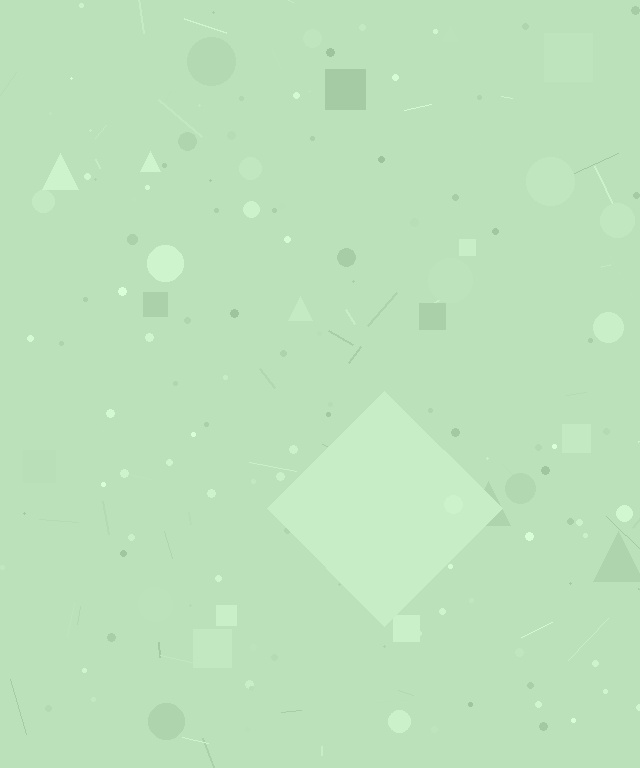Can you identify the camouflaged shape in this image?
The camouflaged shape is a diamond.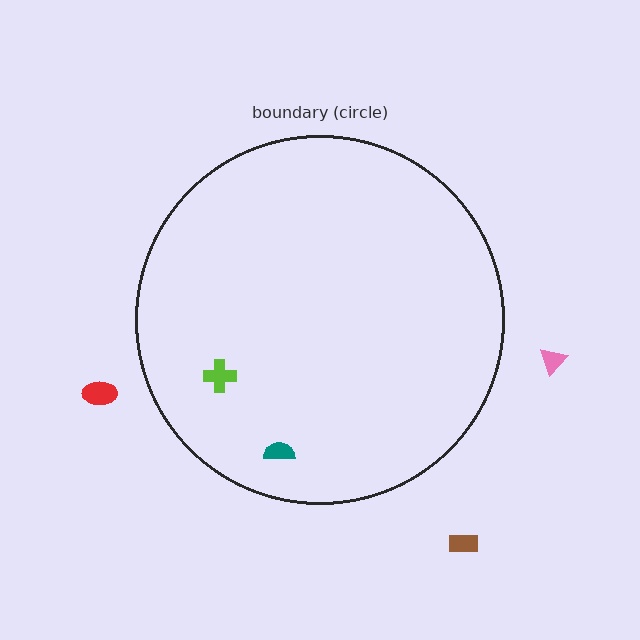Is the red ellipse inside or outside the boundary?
Outside.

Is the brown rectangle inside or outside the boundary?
Outside.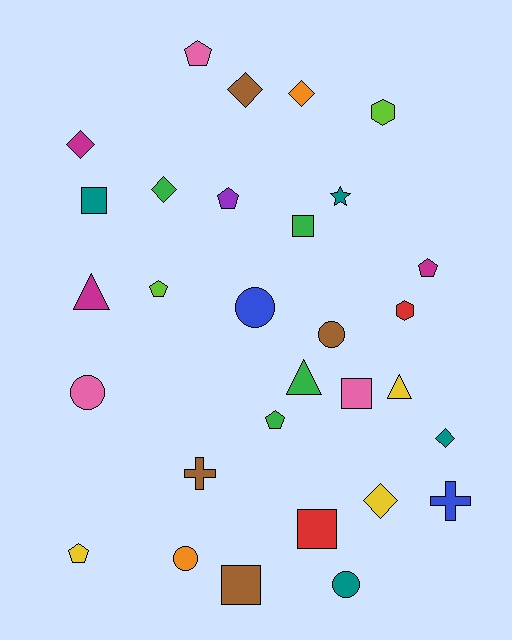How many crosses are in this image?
There are 2 crosses.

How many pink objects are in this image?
There are 3 pink objects.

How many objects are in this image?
There are 30 objects.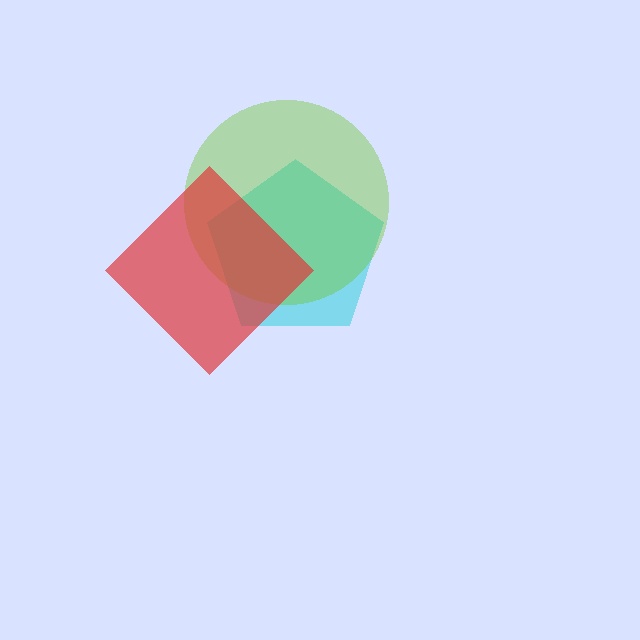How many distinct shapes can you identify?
There are 3 distinct shapes: a cyan pentagon, a lime circle, a red diamond.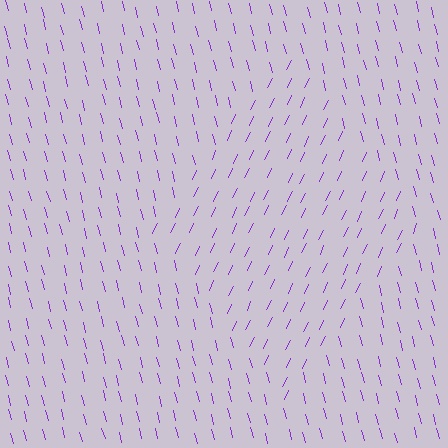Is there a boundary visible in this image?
Yes, there is a texture boundary formed by a change in line orientation.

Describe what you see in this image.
The image is filled with small purple line segments. A diamond region in the image has lines oriented differently from the surrounding lines, creating a visible texture boundary.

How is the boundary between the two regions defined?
The boundary is defined purely by a change in line orientation (approximately 40 degrees difference). All lines are the same color and thickness.